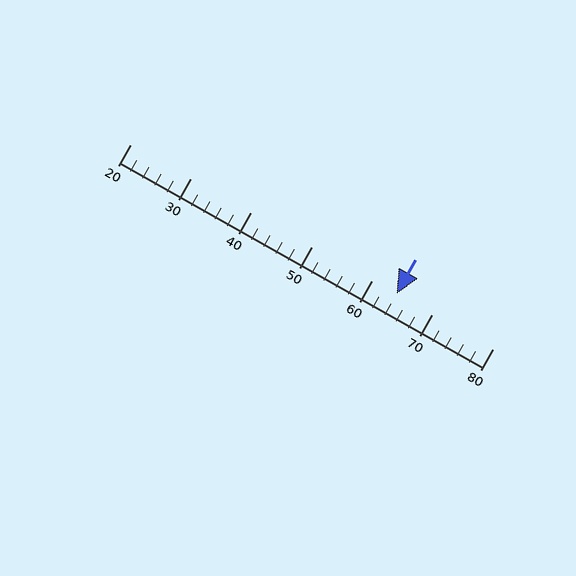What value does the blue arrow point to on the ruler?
The blue arrow points to approximately 64.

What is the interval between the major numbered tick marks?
The major tick marks are spaced 10 units apart.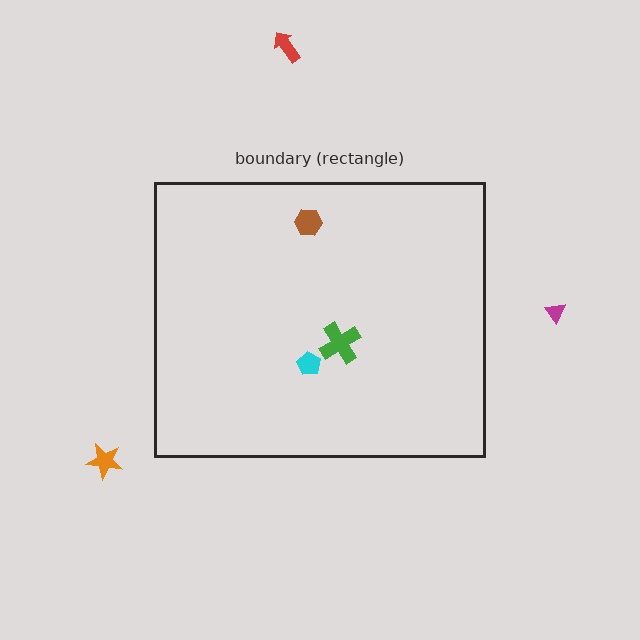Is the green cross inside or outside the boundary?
Inside.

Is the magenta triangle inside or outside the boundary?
Outside.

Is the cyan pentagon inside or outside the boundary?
Inside.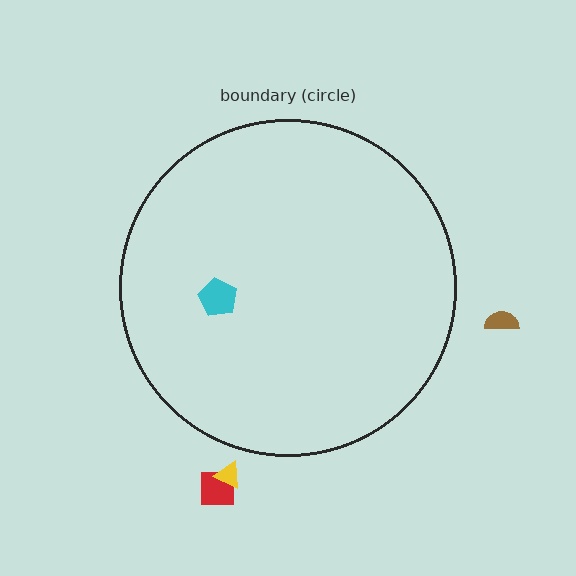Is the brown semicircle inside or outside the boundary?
Outside.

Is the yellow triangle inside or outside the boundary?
Outside.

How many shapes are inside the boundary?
1 inside, 3 outside.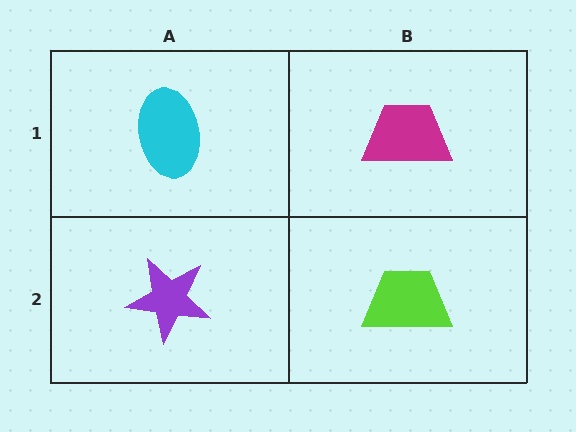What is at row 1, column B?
A magenta trapezoid.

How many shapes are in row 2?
2 shapes.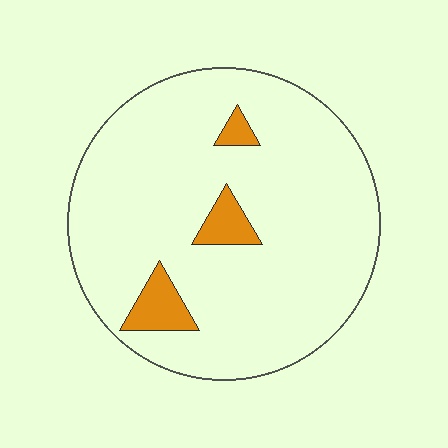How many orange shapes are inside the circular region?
3.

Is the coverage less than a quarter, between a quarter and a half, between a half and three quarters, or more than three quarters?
Less than a quarter.